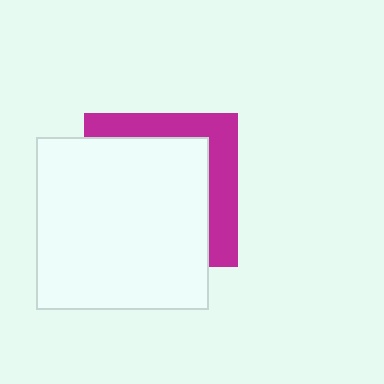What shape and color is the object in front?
The object in front is a white square.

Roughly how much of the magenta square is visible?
A small part of it is visible (roughly 31%).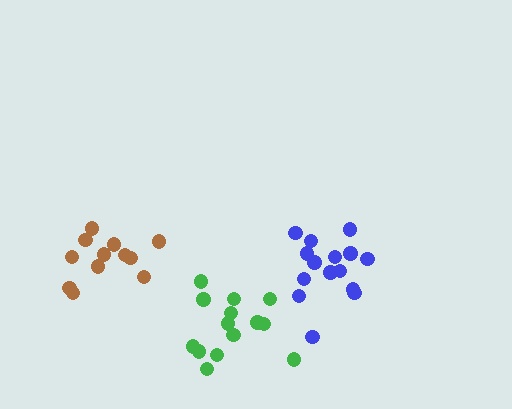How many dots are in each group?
Group 1: 15 dots, Group 2: 13 dots, Group 3: 14 dots (42 total).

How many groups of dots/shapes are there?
There are 3 groups.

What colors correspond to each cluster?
The clusters are colored: blue, brown, green.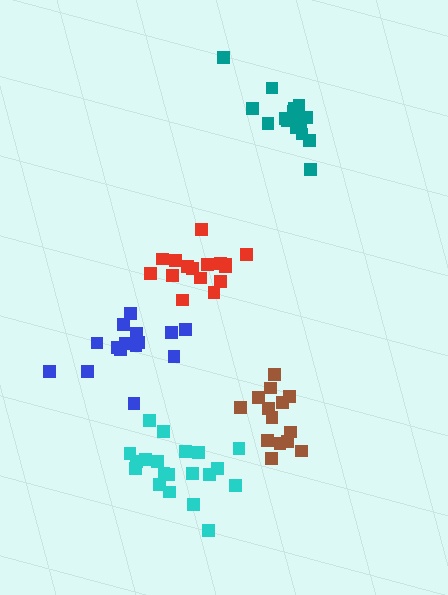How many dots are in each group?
Group 1: 16 dots, Group 2: 15 dots, Group 3: 20 dots, Group 4: 14 dots, Group 5: 18 dots (83 total).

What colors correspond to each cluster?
The clusters are colored: red, blue, cyan, brown, teal.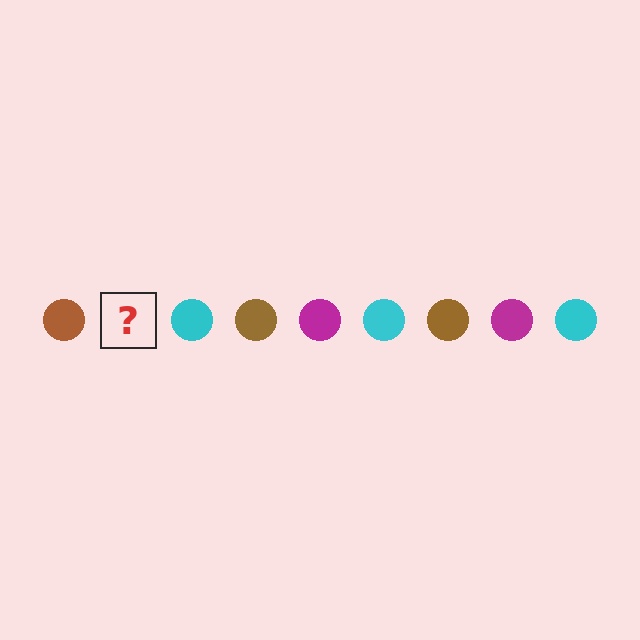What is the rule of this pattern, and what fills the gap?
The rule is that the pattern cycles through brown, magenta, cyan circles. The gap should be filled with a magenta circle.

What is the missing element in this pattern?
The missing element is a magenta circle.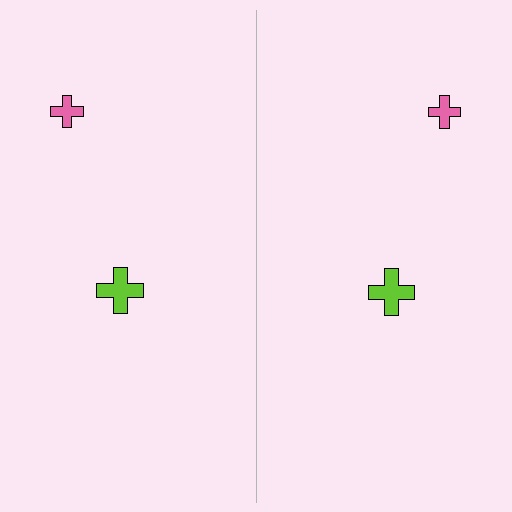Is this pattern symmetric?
Yes, this pattern has bilateral (reflection) symmetry.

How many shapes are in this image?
There are 4 shapes in this image.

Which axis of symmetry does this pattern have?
The pattern has a vertical axis of symmetry running through the center of the image.